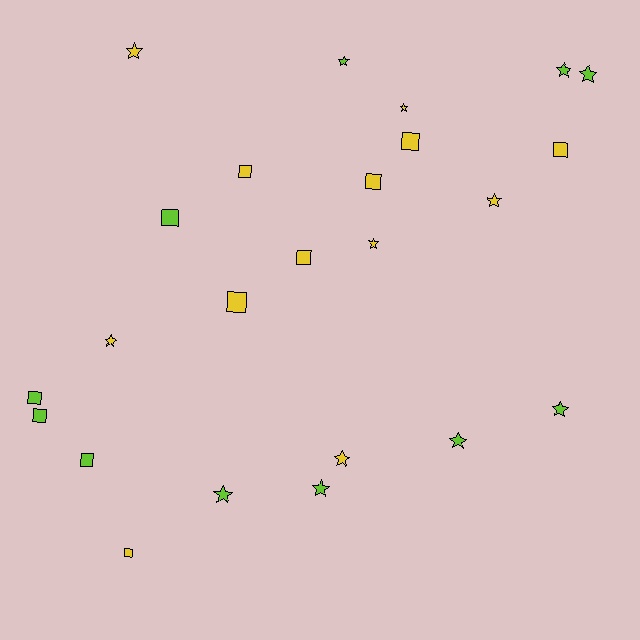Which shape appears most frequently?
Star, with 13 objects.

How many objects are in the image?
There are 24 objects.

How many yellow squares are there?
There are 7 yellow squares.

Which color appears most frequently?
Yellow, with 13 objects.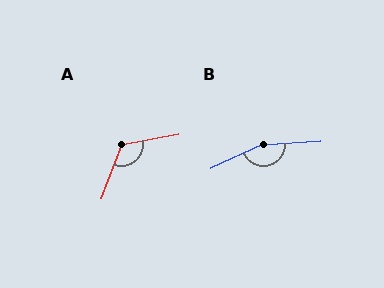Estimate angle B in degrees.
Approximately 159 degrees.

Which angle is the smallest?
A, at approximately 122 degrees.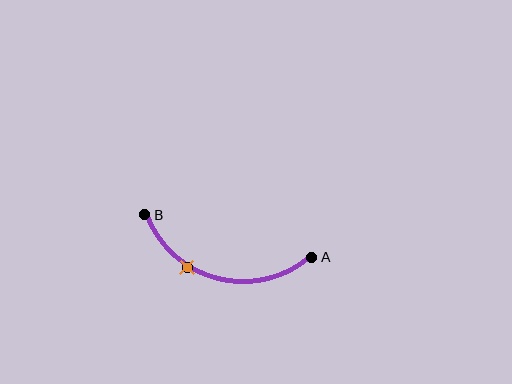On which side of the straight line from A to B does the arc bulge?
The arc bulges below the straight line connecting A and B.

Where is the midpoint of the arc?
The arc midpoint is the point on the curve farthest from the straight line joining A and B. It sits below that line.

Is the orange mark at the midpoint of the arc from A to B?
No. The orange mark lies on the arc but is closer to endpoint B. The arc midpoint would be at the point on the curve equidistant along the arc from both A and B.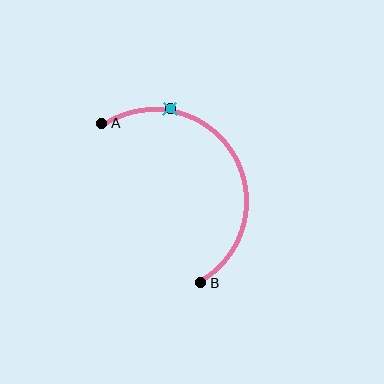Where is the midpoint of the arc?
The arc midpoint is the point on the curve farthest from the straight line joining A and B. It sits to the right of that line.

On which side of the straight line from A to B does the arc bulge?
The arc bulges to the right of the straight line connecting A and B.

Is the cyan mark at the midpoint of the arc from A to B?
No. The cyan mark lies on the arc but is closer to endpoint A. The arc midpoint would be at the point on the curve equidistant along the arc from both A and B.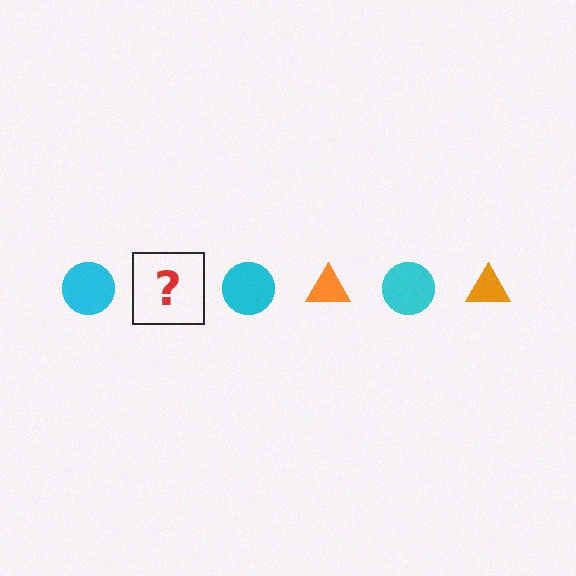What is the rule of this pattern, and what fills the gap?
The rule is that the pattern alternates between cyan circle and orange triangle. The gap should be filled with an orange triangle.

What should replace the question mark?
The question mark should be replaced with an orange triangle.